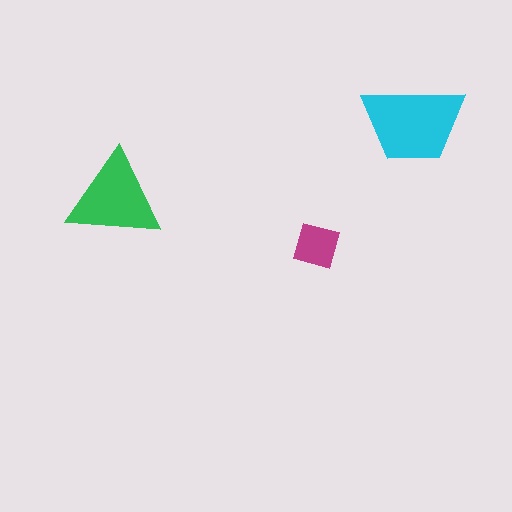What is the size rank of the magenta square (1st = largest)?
3rd.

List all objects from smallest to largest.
The magenta square, the green triangle, the cyan trapezoid.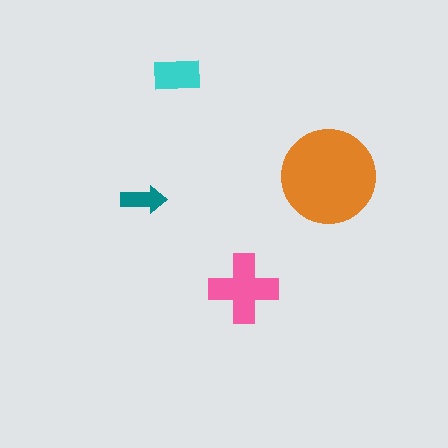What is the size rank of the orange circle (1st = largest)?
1st.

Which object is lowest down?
The pink cross is bottommost.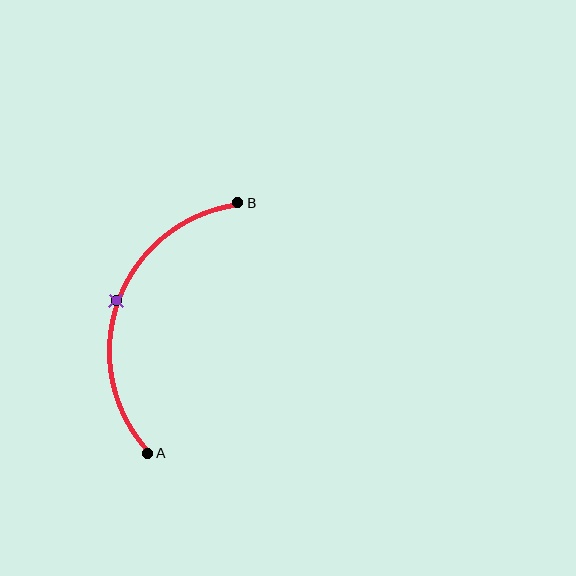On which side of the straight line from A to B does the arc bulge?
The arc bulges to the left of the straight line connecting A and B.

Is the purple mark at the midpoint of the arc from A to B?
Yes. The purple mark lies on the arc at equal arc-length from both A and B — it is the arc midpoint.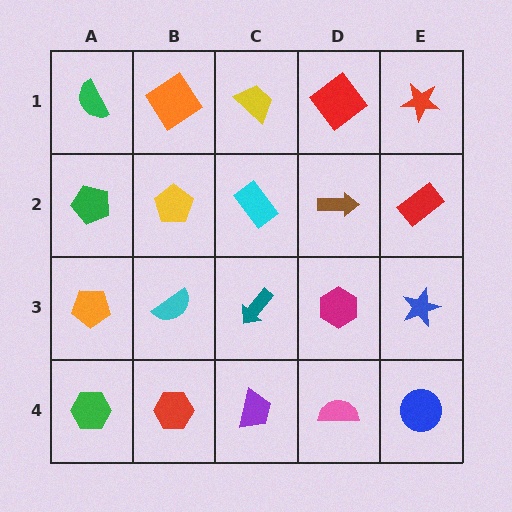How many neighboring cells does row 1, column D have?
3.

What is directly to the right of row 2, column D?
A red rectangle.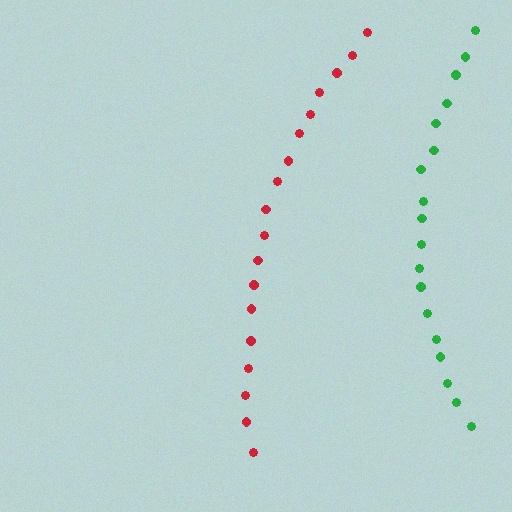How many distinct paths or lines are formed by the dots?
There are 2 distinct paths.